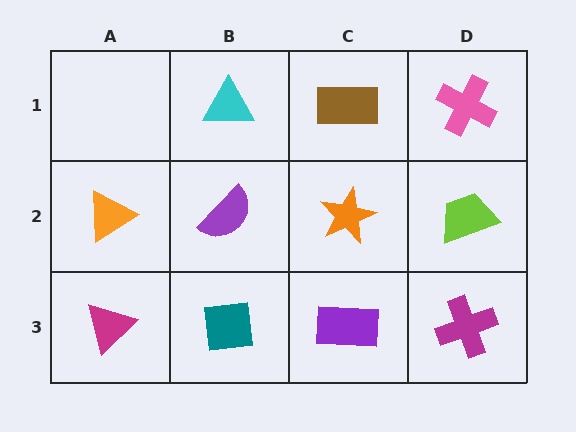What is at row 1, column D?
A pink cross.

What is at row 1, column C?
A brown rectangle.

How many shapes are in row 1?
3 shapes.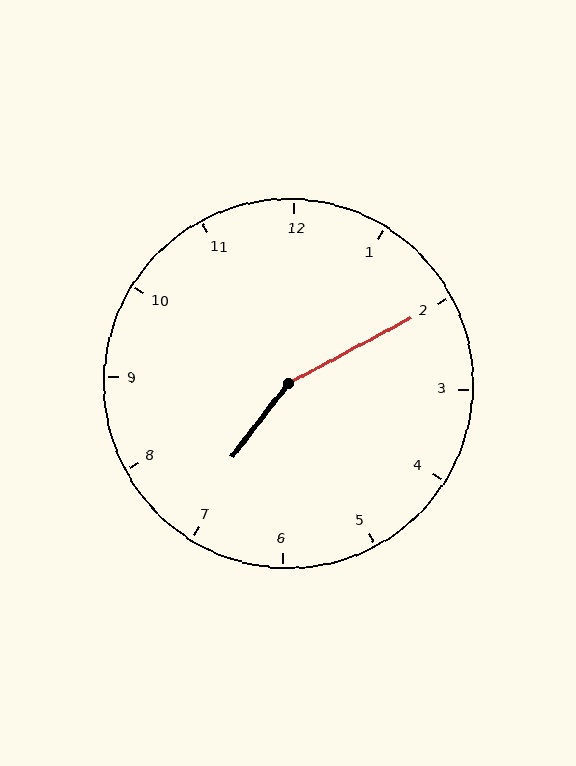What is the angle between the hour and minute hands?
Approximately 155 degrees.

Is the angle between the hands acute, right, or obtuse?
It is obtuse.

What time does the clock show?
7:10.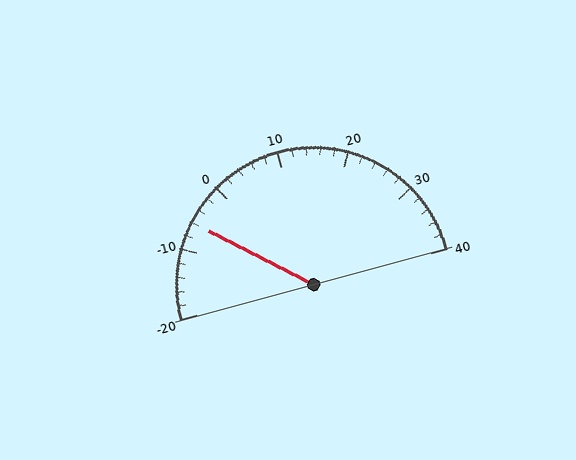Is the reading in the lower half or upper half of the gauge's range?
The reading is in the lower half of the range (-20 to 40).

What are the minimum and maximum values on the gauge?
The gauge ranges from -20 to 40.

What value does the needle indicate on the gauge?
The needle indicates approximately -6.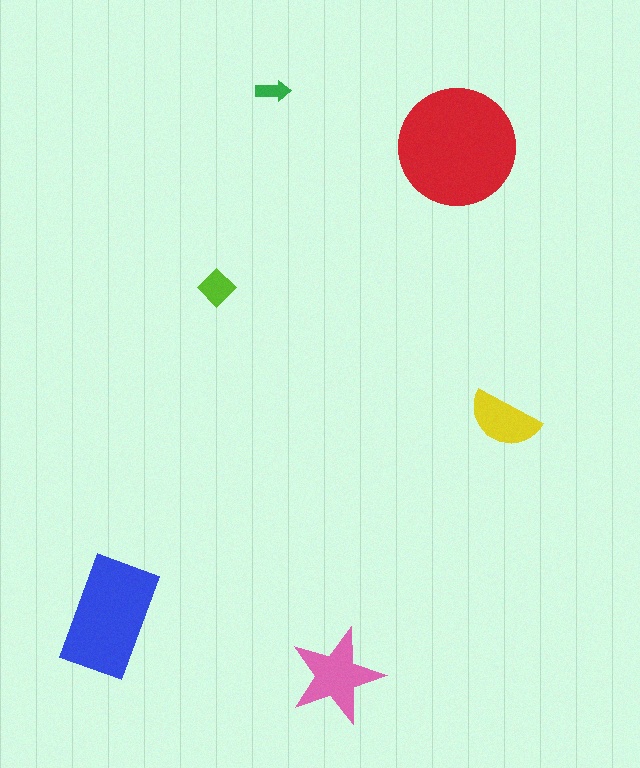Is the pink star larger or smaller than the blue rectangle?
Smaller.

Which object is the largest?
The red circle.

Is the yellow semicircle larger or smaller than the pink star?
Smaller.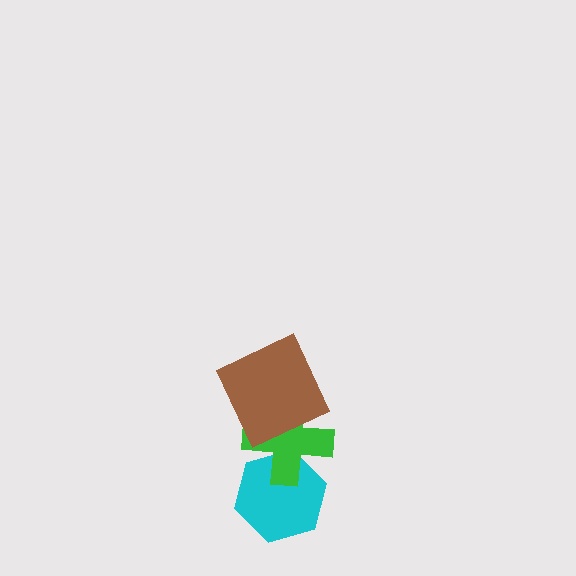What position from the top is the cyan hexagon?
The cyan hexagon is 3rd from the top.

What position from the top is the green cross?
The green cross is 2nd from the top.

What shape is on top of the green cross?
The brown square is on top of the green cross.